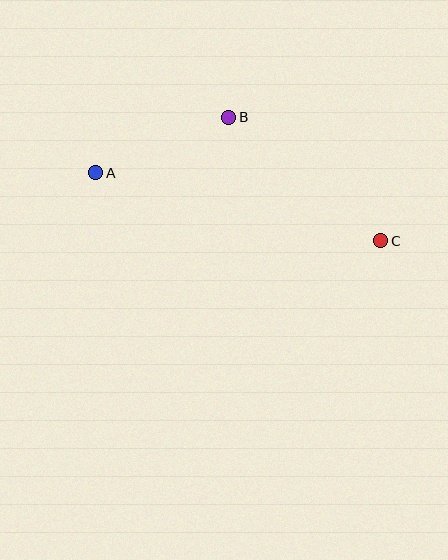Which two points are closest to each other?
Points A and B are closest to each other.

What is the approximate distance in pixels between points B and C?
The distance between B and C is approximately 196 pixels.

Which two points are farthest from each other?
Points A and C are farthest from each other.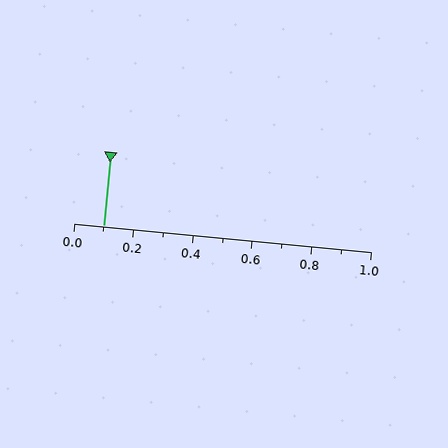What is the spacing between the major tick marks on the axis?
The major ticks are spaced 0.2 apart.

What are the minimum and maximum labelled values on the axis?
The axis runs from 0.0 to 1.0.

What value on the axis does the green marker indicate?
The marker indicates approximately 0.1.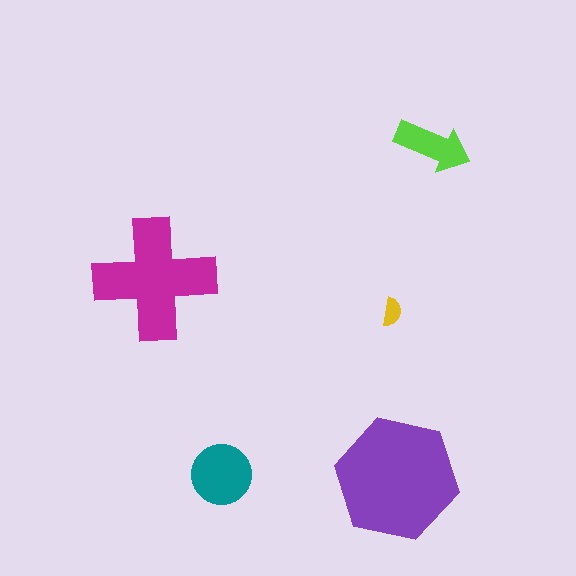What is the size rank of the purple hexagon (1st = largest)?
1st.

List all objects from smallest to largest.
The yellow semicircle, the lime arrow, the teal circle, the magenta cross, the purple hexagon.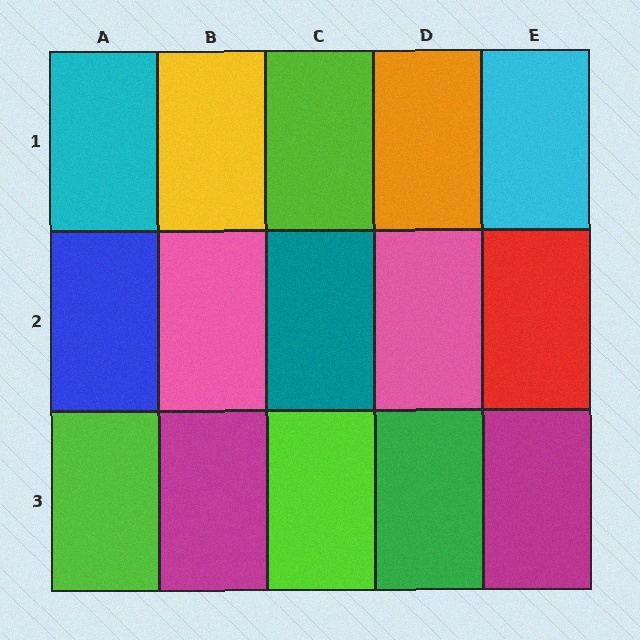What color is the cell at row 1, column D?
Orange.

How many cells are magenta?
2 cells are magenta.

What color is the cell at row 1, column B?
Yellow.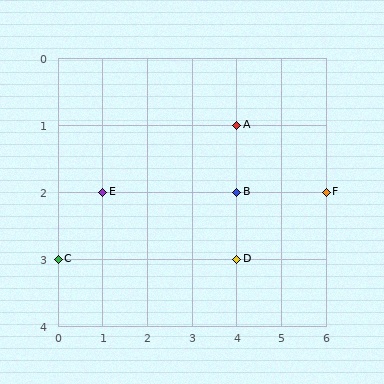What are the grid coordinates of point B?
Point B is at grid coordinates (4, 2).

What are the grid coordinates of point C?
Point C is at grid coordinates (0, 3).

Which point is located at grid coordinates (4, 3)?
Point D is at (4, 3).